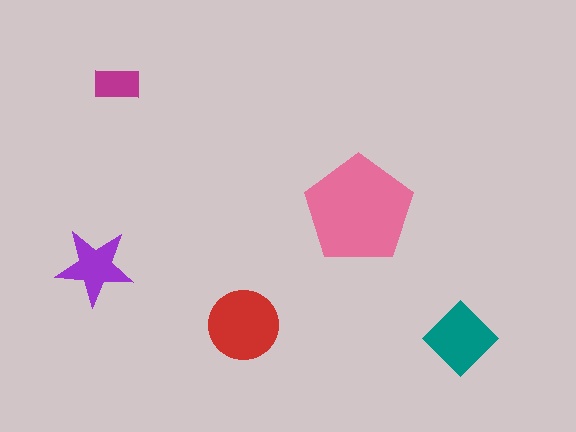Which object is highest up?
The magenta rectangle is topmost.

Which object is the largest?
The pink pentagon.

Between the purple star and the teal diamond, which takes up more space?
The teal diamond.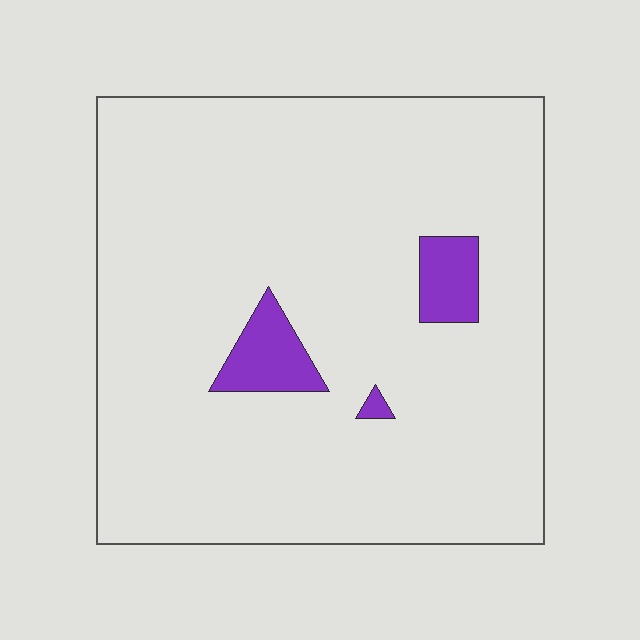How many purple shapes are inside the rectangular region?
3.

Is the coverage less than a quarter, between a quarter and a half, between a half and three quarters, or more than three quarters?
Less than a quarter.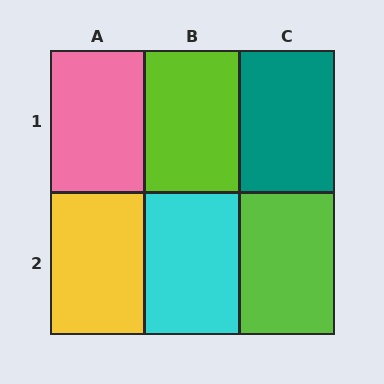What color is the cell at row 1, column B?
Lime.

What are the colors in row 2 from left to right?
Yellow, cyan, lime.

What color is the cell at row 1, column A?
Pink.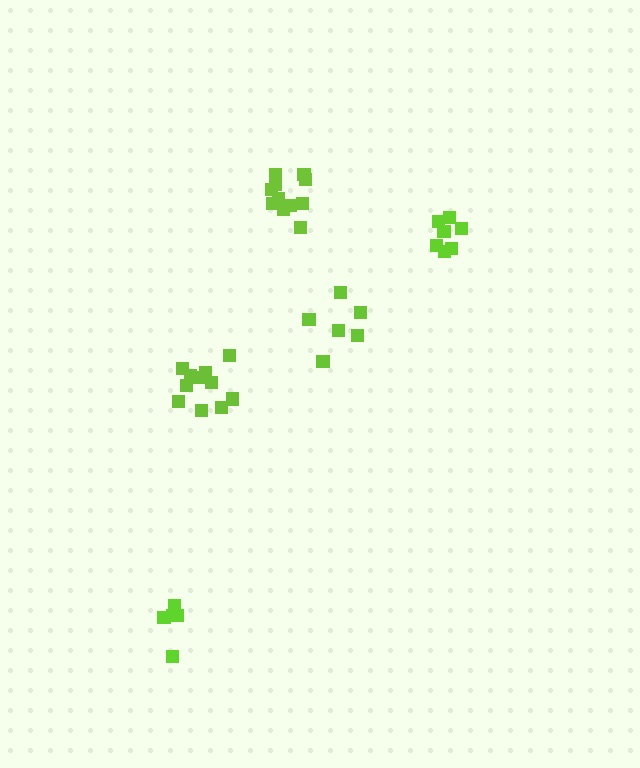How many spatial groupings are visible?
There are 5 spatial groupings.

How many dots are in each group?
Group 1: 11 dots, Group 2: 11 dots, Group 3: 7 dots, Group 4: 6 dots, Group 5: 5 dots (40 total).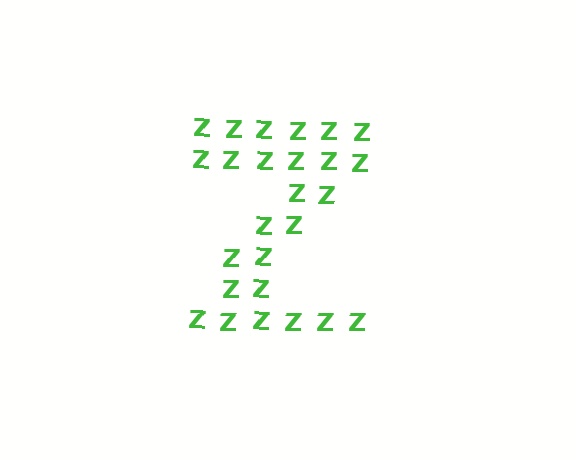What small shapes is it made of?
It is made of small letter Z's.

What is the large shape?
The large shape is the letter Z.